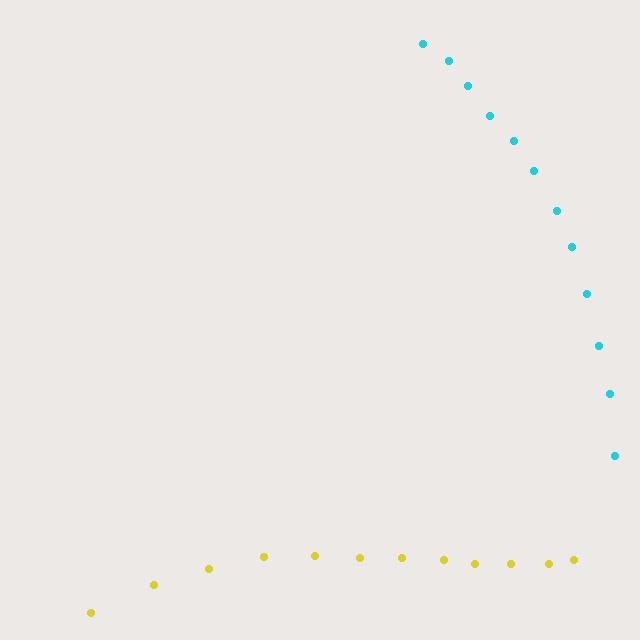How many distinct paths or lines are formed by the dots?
There are 2 distinct paths.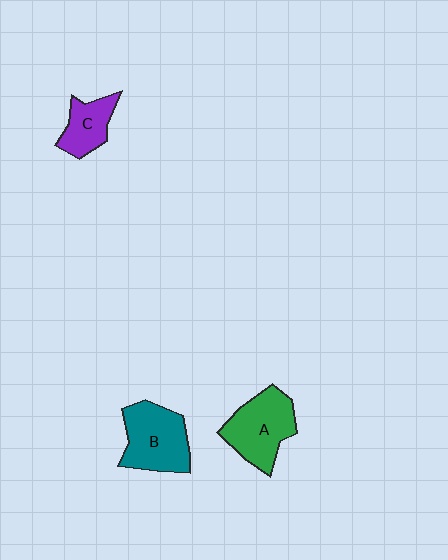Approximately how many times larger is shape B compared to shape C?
Approximately 1.7 times.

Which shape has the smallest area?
Shape C (purple).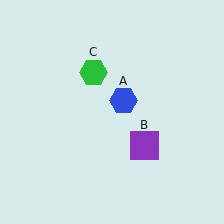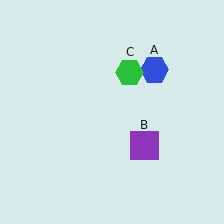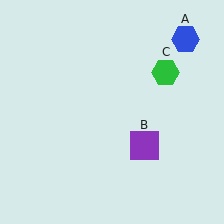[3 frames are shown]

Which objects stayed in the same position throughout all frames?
Purple square (object B) remained stationary.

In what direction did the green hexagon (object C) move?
The green hexagon (object C) moved right.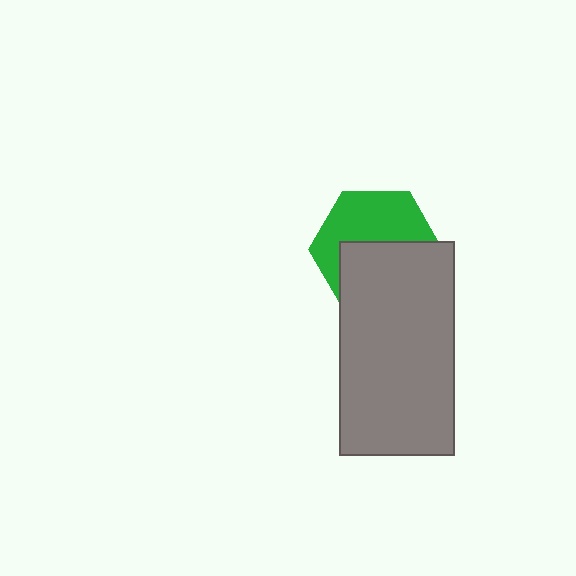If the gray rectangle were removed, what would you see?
You would see the complete green hexagon.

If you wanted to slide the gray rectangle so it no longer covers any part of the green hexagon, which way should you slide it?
Slide it down — that is the most direct way to separate the two shapes.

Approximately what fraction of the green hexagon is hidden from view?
Roughly 50% of the green hexagon is hidden behind the gray rectangle.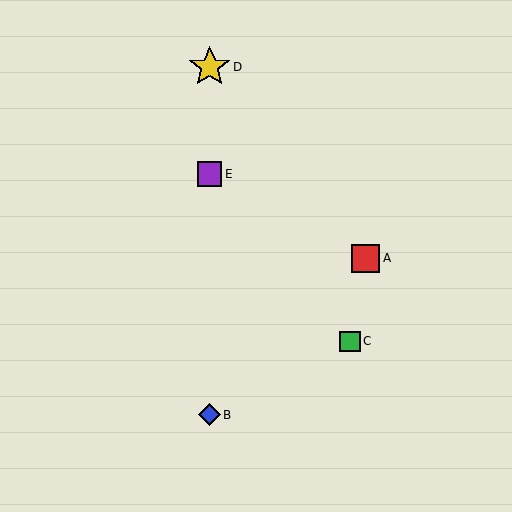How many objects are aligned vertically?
3 objects (B, D, E) are aligned vertically.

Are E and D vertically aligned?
Yes, both are at x≈210.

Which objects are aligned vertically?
Objects B, D, E are aligned vertically.